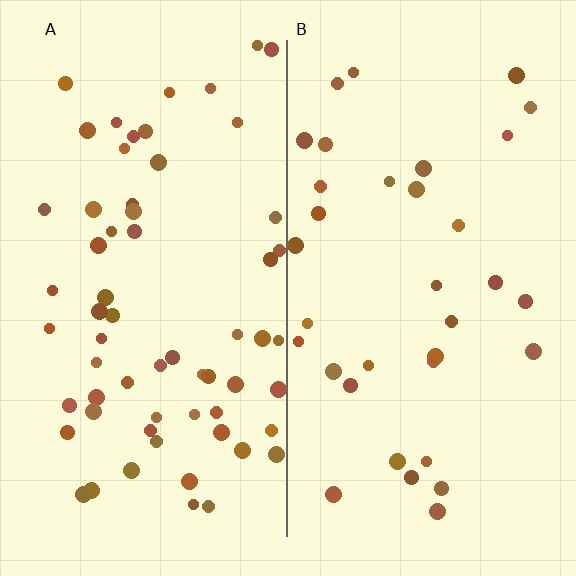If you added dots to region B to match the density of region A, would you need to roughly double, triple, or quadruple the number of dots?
Approximately double.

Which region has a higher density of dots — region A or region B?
A (the left).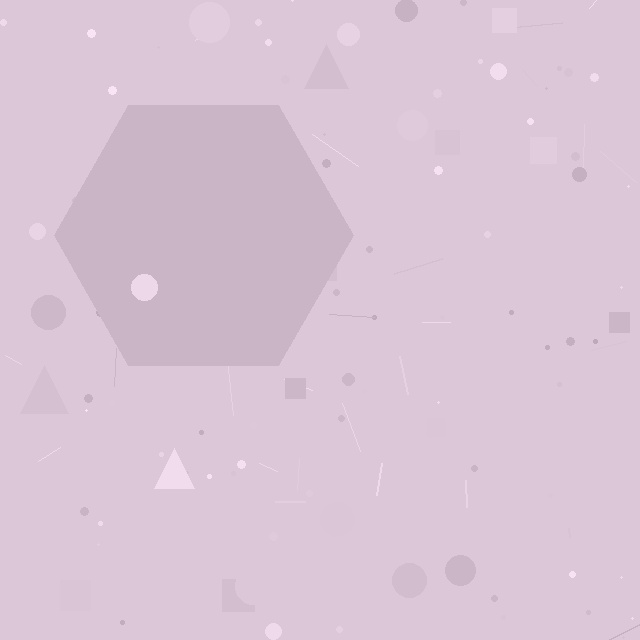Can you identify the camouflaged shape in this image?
The camouflaged shape is a hexagon.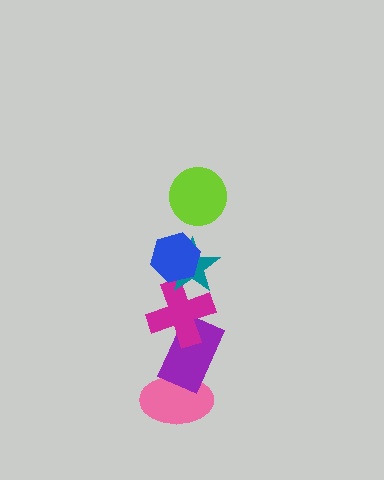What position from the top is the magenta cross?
The magenta cross is 4th from the top.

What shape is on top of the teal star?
The blue hexagon is on top of the teal star.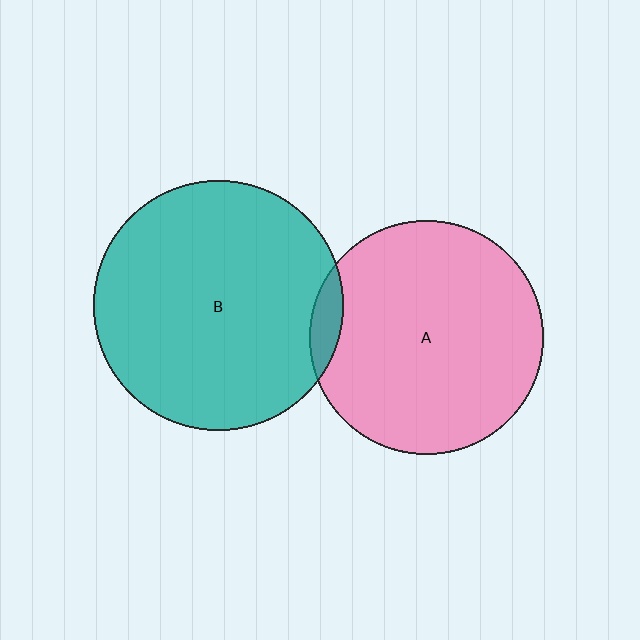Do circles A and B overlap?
Yes.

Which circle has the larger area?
Circle B (teal).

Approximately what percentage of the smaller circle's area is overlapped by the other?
Approximately 5%.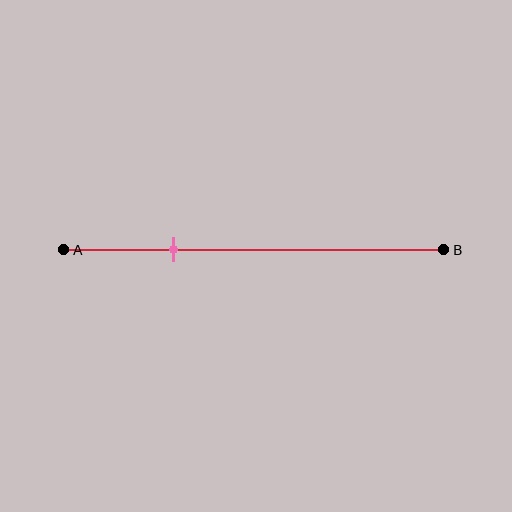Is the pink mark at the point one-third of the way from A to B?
No, the mark is at about 30% from A, not at the 33% one-third point.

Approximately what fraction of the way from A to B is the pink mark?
The pink mark is approximately 30% of the way from A to B.